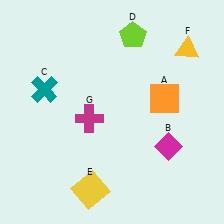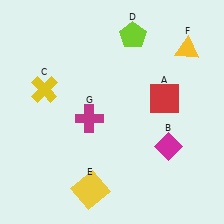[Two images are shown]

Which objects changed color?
A changed from orange to red. C changed from teal to yellow.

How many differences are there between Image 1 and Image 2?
There are 2 differences between the two images.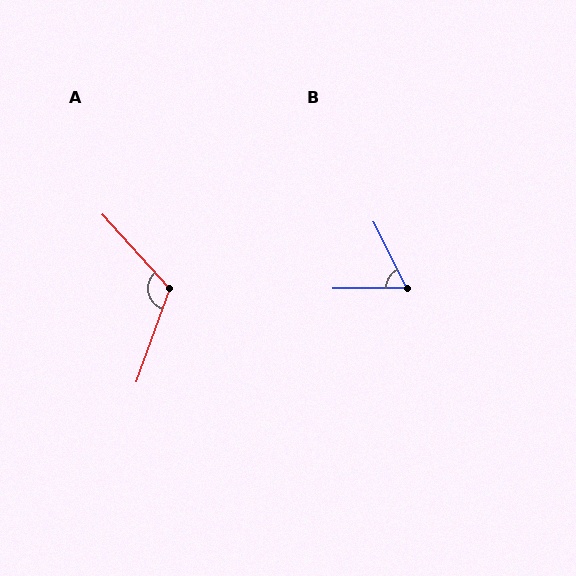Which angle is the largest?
A, at approximately 118 degrees.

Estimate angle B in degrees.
Approximately 63 degrees.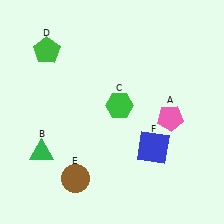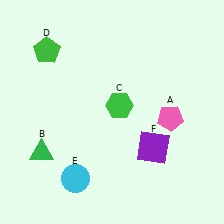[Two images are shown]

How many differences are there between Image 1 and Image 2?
There are 2 differences between the two images.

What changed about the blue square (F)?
In Image 1, F is blue. In Image 2, it changed to purple.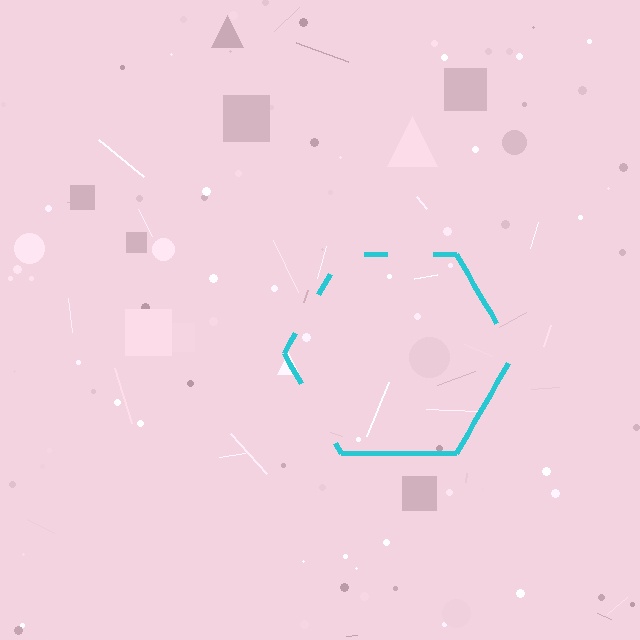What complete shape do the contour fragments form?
The contour fragments form a hexagon.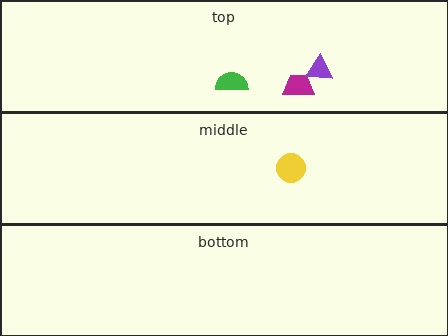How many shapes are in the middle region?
1.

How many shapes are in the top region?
3.